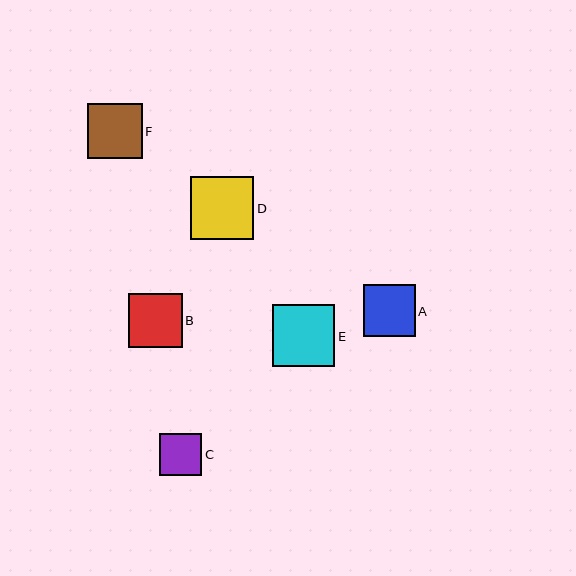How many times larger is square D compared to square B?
Square D is approximately 1.2 times the size of square B.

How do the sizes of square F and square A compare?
Square F and square A are approximately the same size.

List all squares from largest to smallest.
From largest to smallest: D, E, F, B, A, C.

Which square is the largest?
Square D is the largest with a size of approximately 63 pixels.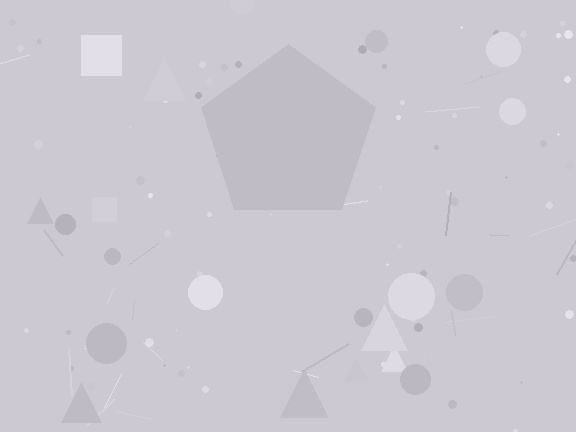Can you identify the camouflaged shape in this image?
The camouflaged shape is a pentagon.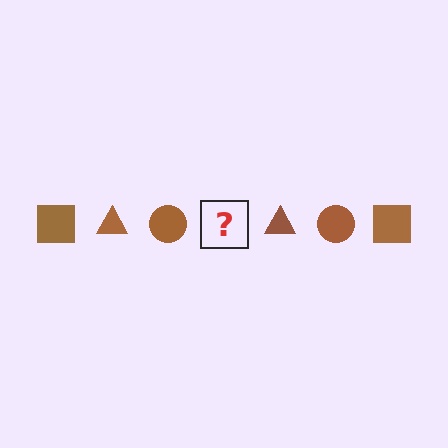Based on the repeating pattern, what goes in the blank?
The blank should be a brown square.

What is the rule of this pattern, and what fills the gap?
The rule is that the pattern cycles through square, triangle, circle shapes in brown. The gap should be filled with a brown square.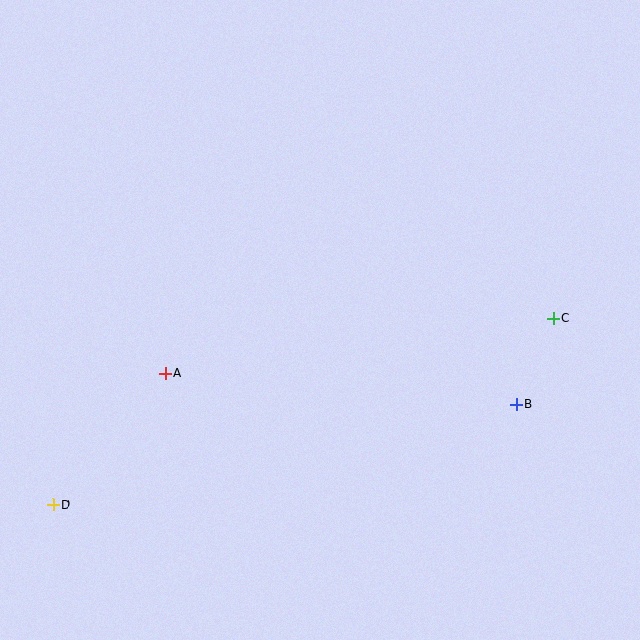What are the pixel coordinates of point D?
Point D is at (53, 505).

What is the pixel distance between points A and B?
The distance between A and B is 353 pixels.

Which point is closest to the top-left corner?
Point A is closest to the top-left corner.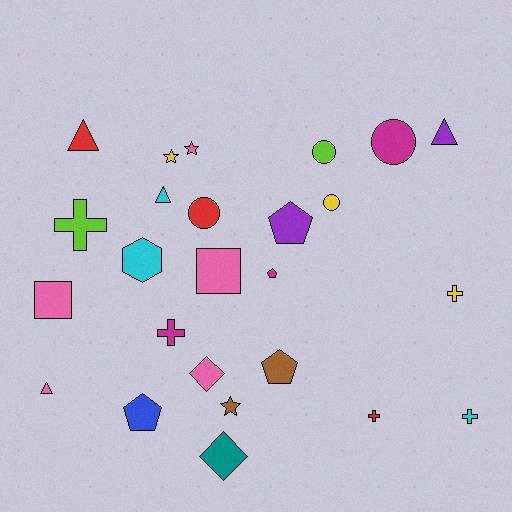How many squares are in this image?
There are 2 squares.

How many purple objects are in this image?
There are 2 purple objects.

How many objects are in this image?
There are 25 objects.